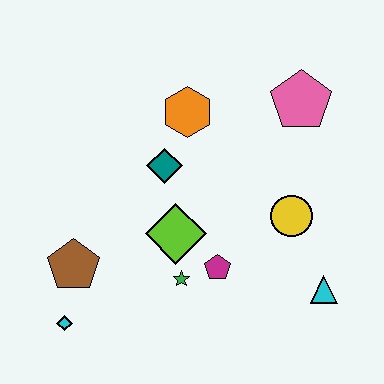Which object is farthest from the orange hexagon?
The cyan diamond is farthest from the orange hexagon.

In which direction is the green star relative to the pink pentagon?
The green star is below the pink pentagon.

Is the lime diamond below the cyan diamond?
No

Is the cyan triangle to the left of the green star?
No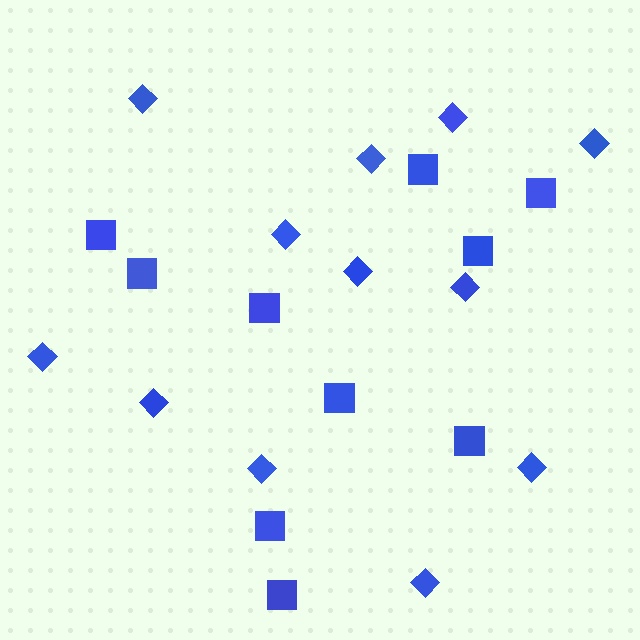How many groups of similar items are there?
There are 2 groups: one group of diamonds (12) and one group of squares (10).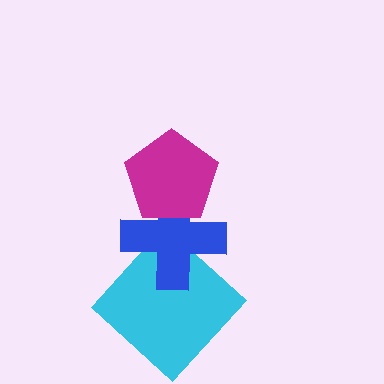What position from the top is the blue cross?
The blue cross is 2nd from the top.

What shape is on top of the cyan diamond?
The blue cross is on top of the cyan diamond.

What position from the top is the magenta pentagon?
The magenta pentagon is 1st from the top.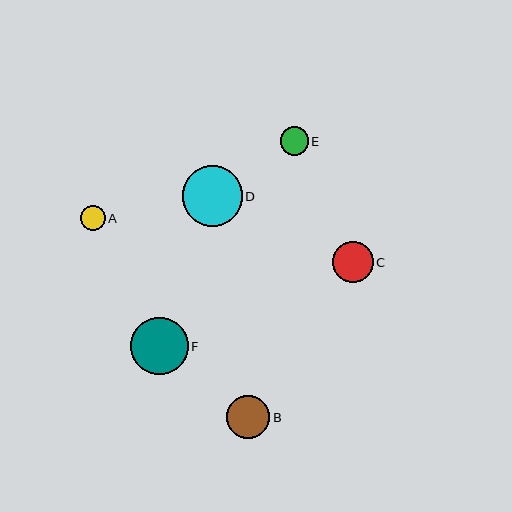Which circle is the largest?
Circle D is the largest with a size of approximately 60 pixels.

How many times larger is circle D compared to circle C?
Circle D is approximately 1.5 times the size of circle C.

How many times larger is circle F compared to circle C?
Circle F is approximately 1.4 times the size of circle C.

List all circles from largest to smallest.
From largest to smallest: D, F, B, C, E, A.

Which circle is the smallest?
Circle A is the smallest with a size of approximately 25 pixels.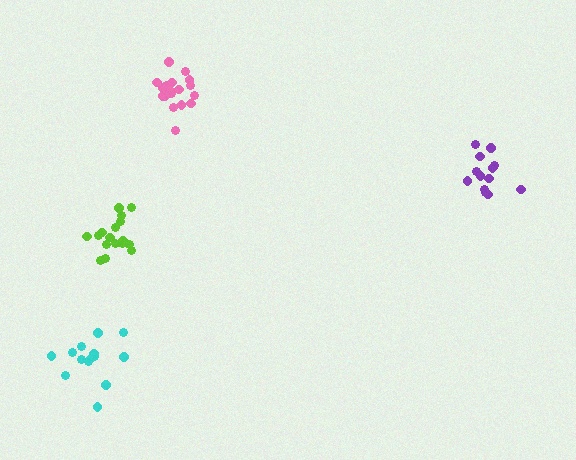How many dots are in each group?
Group 1: 13 dots, Group 2: 14 dots, Group 3: 18 dots, Group 4: 18 dots (63 total).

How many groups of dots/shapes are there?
There are 4 groups.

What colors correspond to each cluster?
The clusters are colored: purple, cyan, pink, lime.